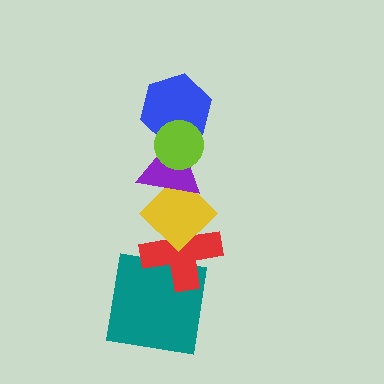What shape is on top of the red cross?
The yellow diamond is on top of the red cross.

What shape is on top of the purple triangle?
The blue hexagon is on top of the purple triangle.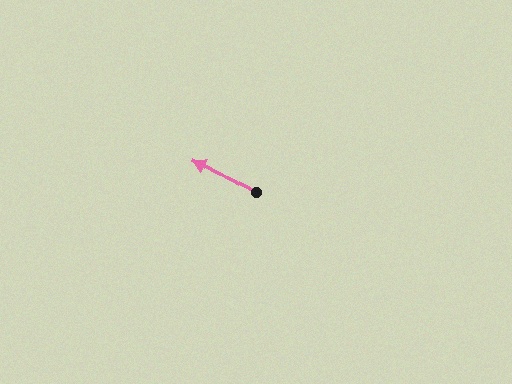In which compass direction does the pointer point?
Northwest.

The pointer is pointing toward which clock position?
Roughly 10 o'clock.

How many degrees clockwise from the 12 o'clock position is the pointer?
Approximately 298 degrees.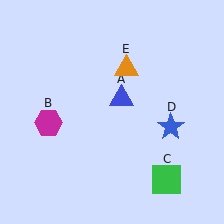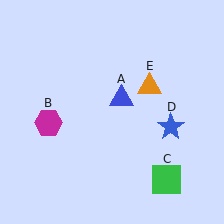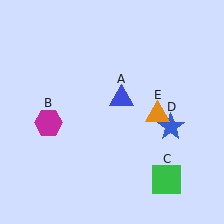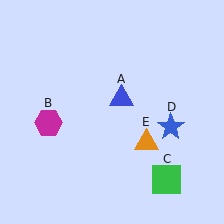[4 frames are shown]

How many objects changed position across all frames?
1 object changed position: orange triangle (object E).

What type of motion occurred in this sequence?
The orange triangle (object E) rotated clockwise around the center of the scene.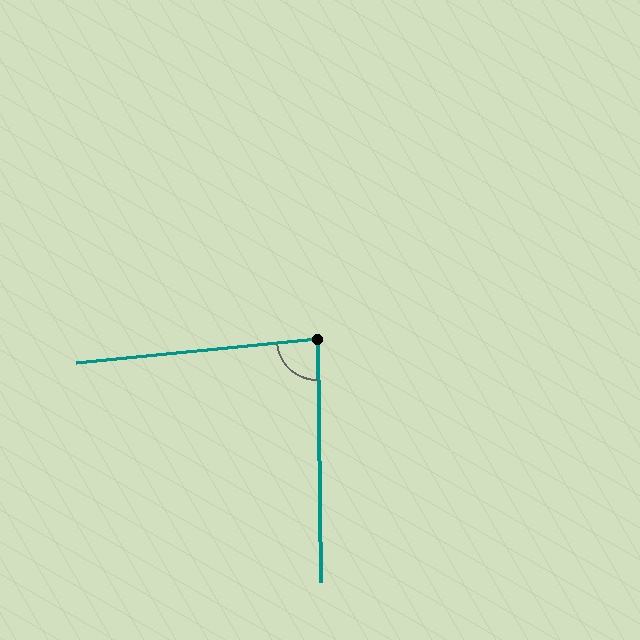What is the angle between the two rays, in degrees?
Approximately 85 degrees.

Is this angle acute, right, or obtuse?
It is approximately a right angle.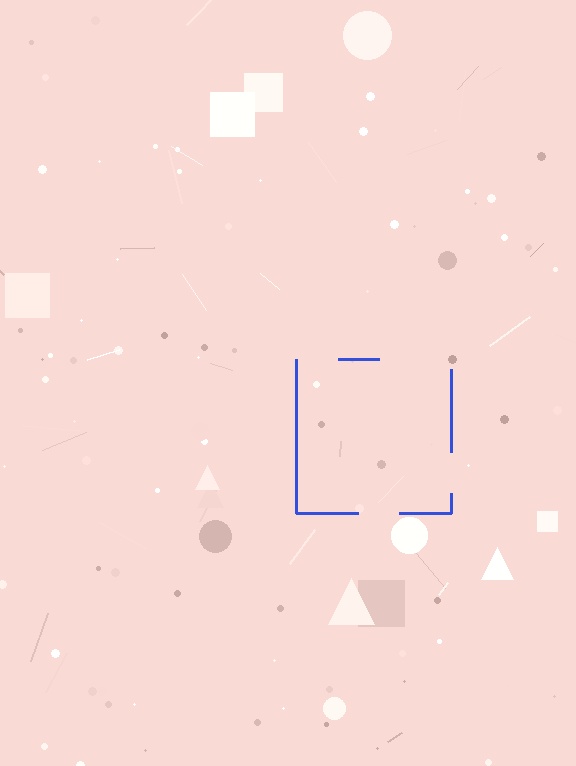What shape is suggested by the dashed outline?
The dashed outline suggests a square.